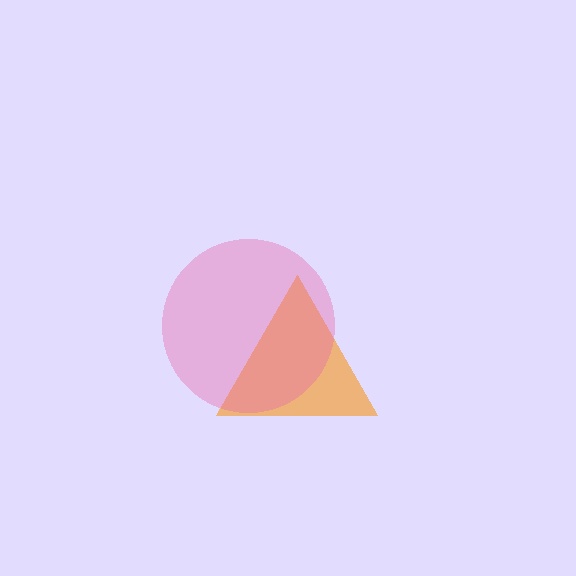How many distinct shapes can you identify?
There are 2 distinct shapes: an orange triangle, a pink circle.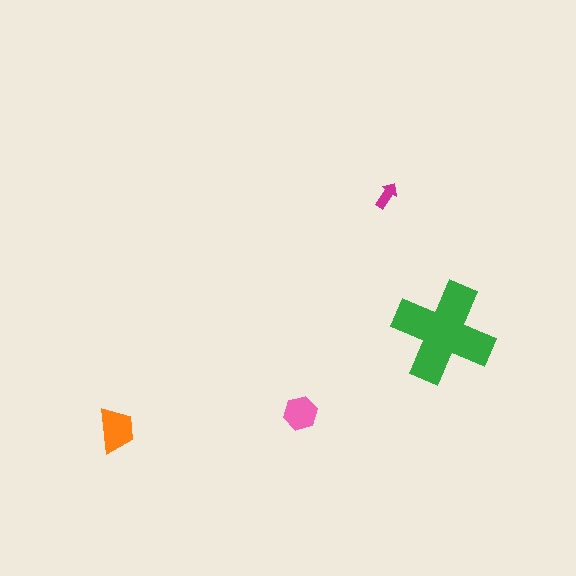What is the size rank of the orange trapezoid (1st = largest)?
2nd.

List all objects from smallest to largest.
The magenta arrow, the pink hexagon, the orange trapezoid, the green cross.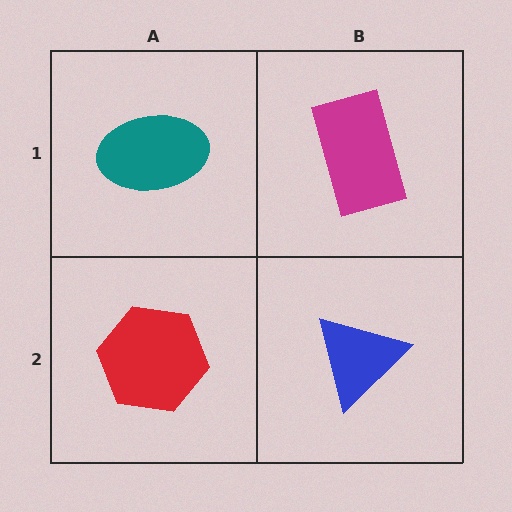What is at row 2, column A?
A red hexagon.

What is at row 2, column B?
A blue triangle.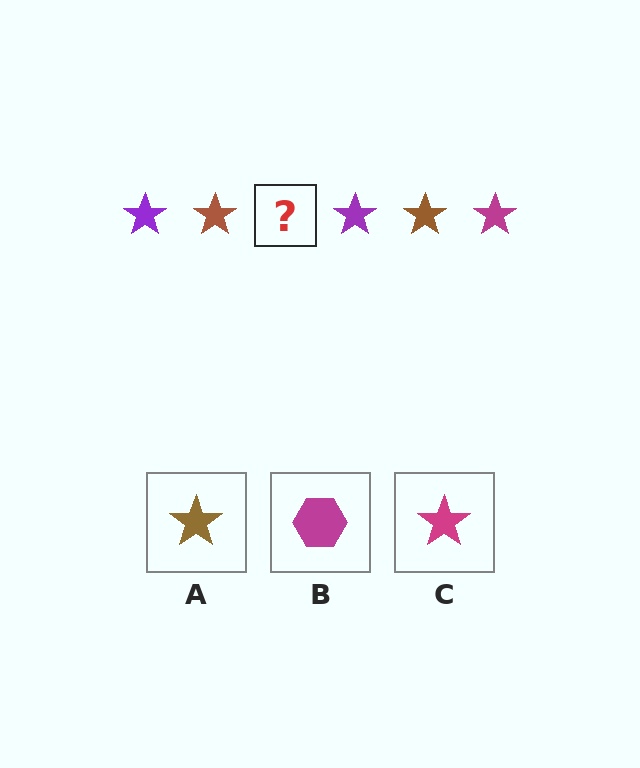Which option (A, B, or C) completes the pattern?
C.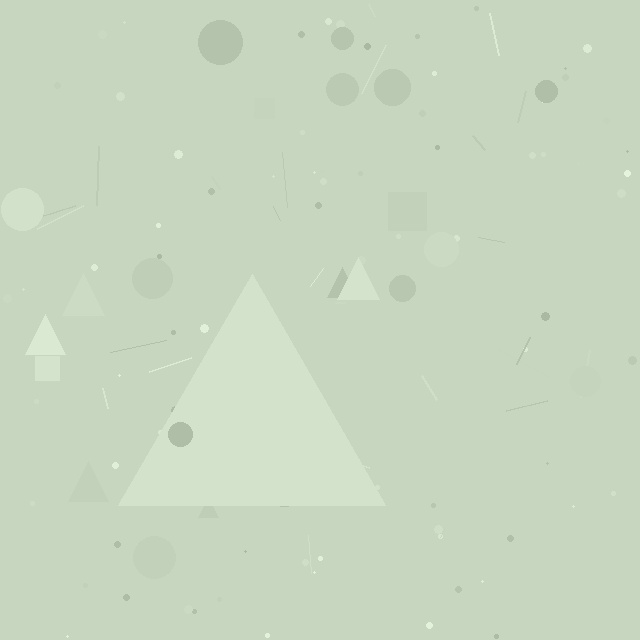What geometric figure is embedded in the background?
A triangle is embedded in the background.